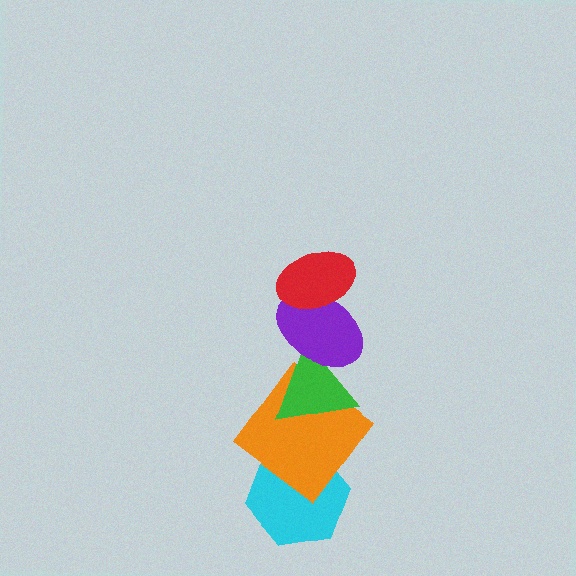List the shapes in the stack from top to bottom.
From top to bottom: the red ellipse, the purple ellipse, the green triangle, the orange diamond, the cyan hexagon.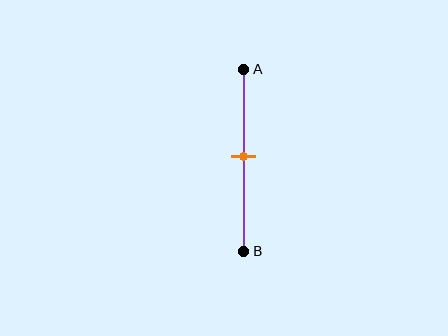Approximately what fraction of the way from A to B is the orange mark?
The orange mark is approximately 50% of the way from A to B.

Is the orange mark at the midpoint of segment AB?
Yes, the mark is approximately at the midpoint.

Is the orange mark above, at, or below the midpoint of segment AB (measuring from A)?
The orange mark is approximately at the midpoint of segment AB.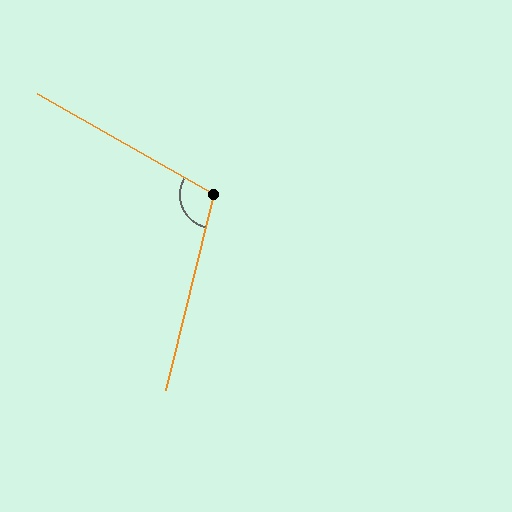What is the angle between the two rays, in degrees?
Approximately 106 degrees.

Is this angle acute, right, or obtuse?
It is obtuse.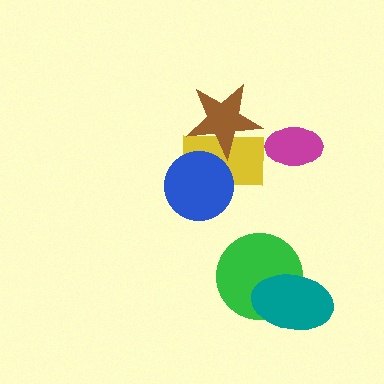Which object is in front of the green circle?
The teal ellipse is in front of the green circle.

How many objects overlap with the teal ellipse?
1 object overlaps with the teal ellipse.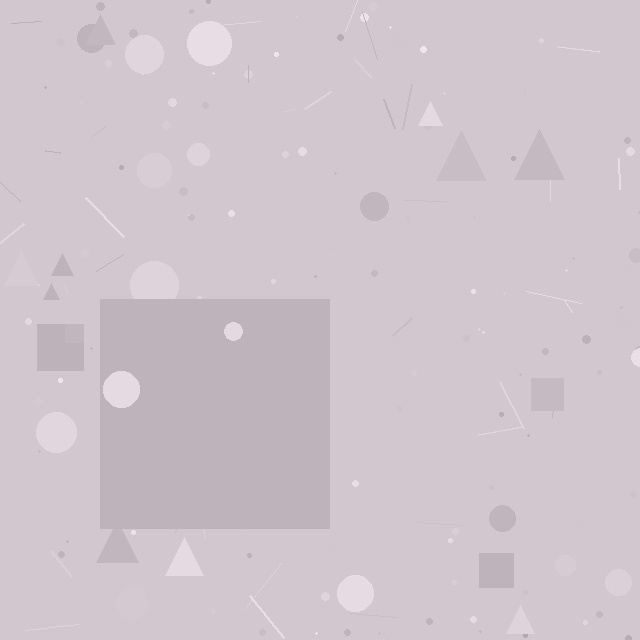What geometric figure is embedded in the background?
A square is embedded in the background.